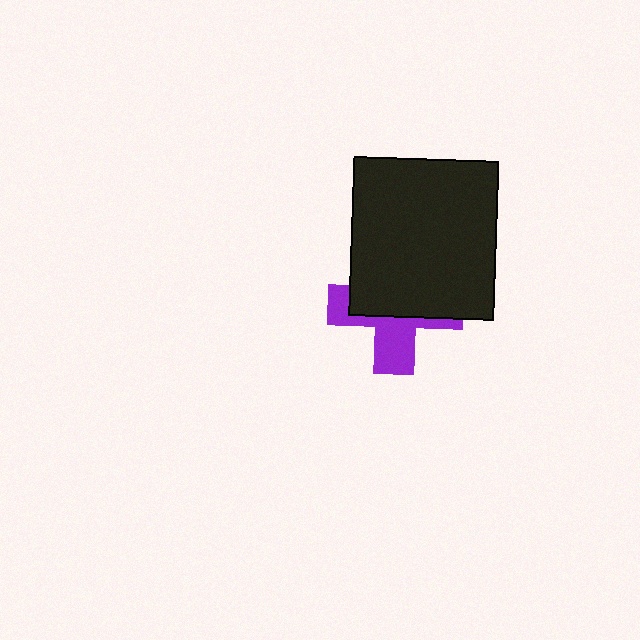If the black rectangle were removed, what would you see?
You would see the complete purple cross.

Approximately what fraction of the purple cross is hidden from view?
Roughly 59% of the purple cross is hidden behind the black rectangle.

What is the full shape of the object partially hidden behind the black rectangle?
The partially hidden object is a purple cross.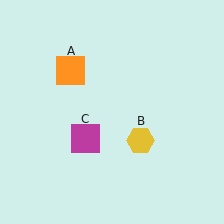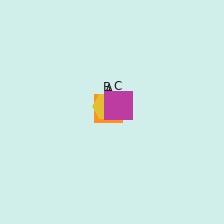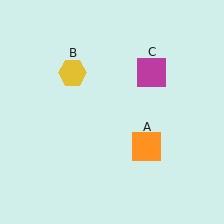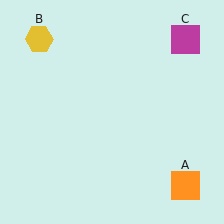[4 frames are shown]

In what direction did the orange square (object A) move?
The orange square (object A) moved down and to the right.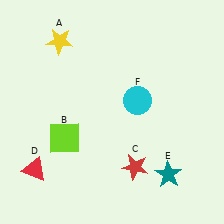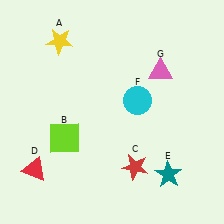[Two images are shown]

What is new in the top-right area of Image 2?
A pink triangle (G) was added in the top-right area of Image 2.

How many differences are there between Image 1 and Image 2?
There is 1 difference between the two images.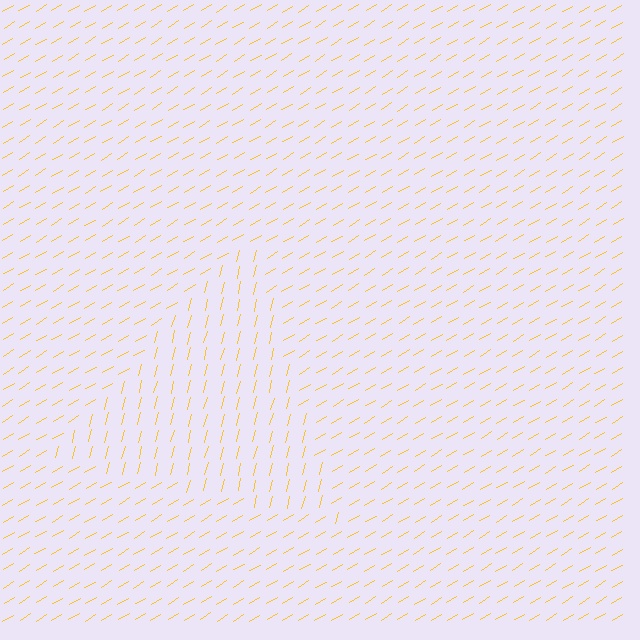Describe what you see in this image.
The image is filled with small yellow line segments. A triangle region in the image has lines oriented differently from the surrounding lines, creating a visible texture boundary.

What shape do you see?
I see a triangle.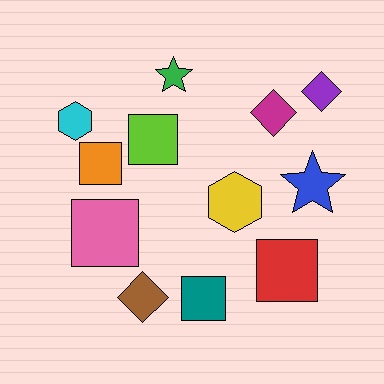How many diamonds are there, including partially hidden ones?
There are 3 diamonds.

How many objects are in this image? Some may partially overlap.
There are 12 objects.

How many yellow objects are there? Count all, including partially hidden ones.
There is 1 yellow object.